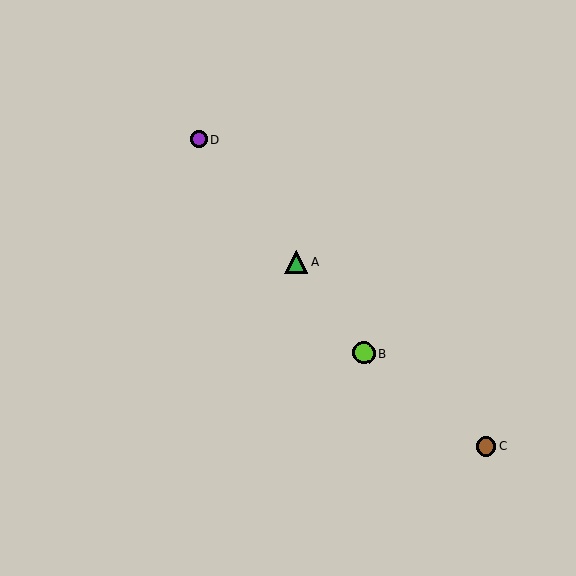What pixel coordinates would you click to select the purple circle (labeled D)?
Click at (199, 140) to select the purple circle D.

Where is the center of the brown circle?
The center of the brown circle is at (486, 447).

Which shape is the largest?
The green triangle (labeled A) is the largest.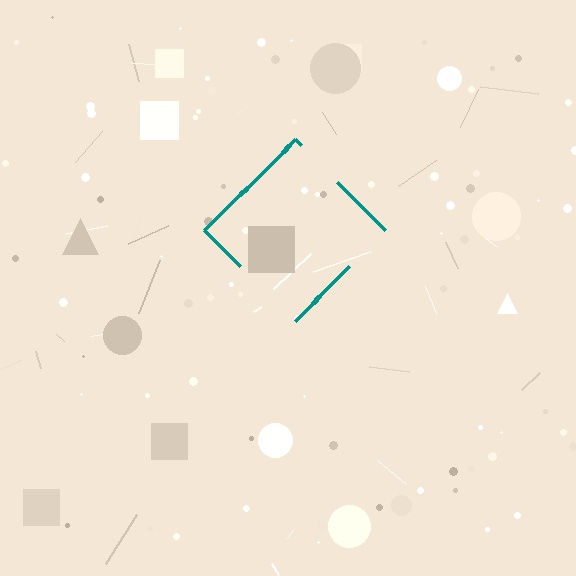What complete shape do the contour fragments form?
The contour fragments form a diamond.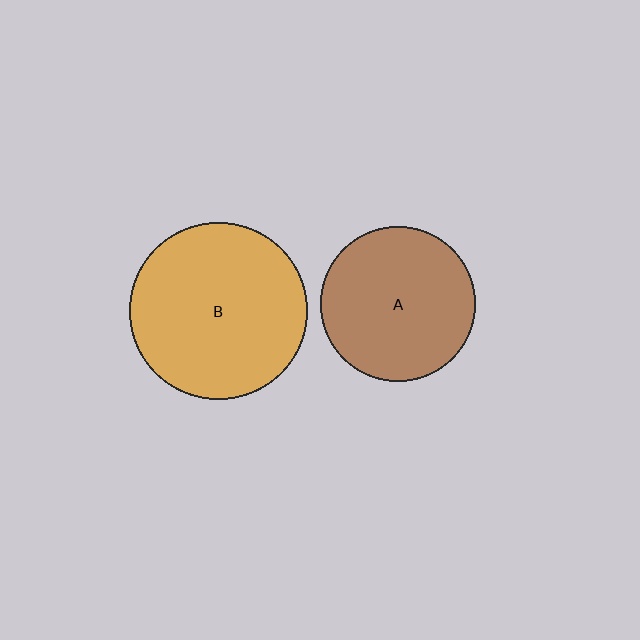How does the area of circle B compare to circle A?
Approximately 1.3 times.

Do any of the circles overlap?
No, none of the circles overlap.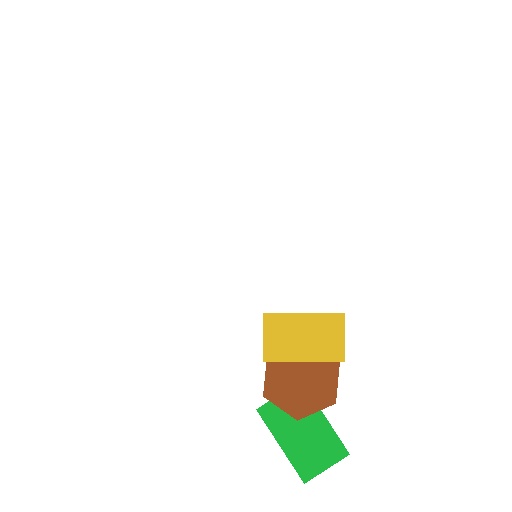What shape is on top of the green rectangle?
The brown hexagon is on top of the green rectangle.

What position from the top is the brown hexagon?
The brown hexagon is 2nd from the top.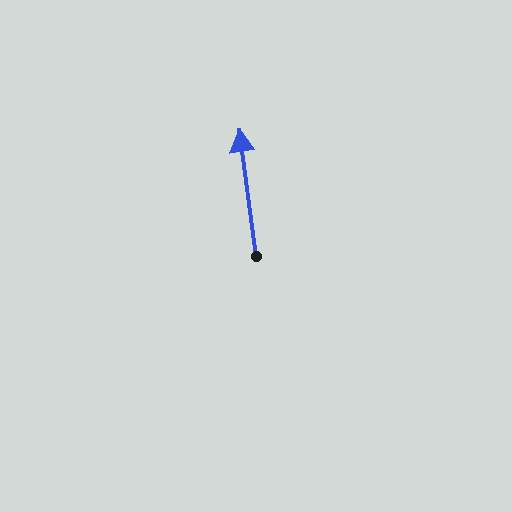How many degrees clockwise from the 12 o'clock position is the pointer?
Approximately 352 degrees.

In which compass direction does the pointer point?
North.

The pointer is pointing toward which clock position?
Roughly 12 o'clock.